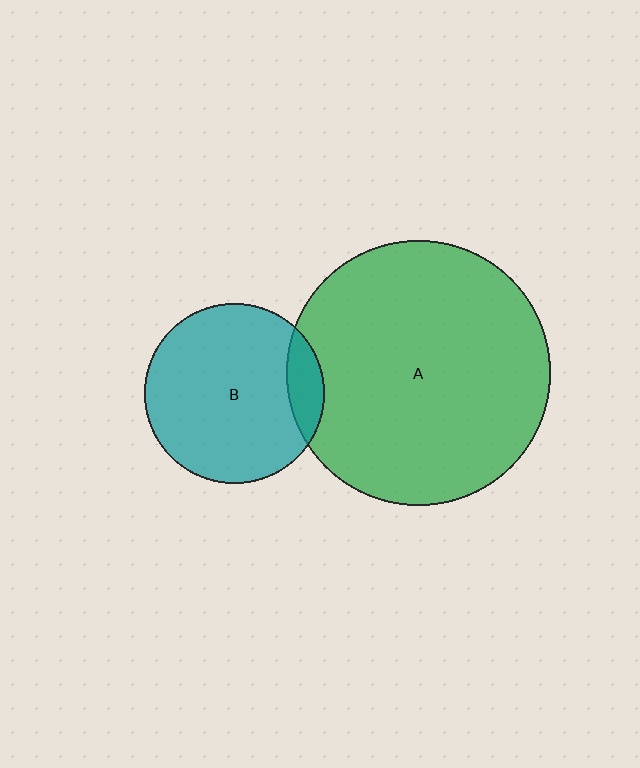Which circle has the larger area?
Circle A (green).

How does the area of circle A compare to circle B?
Approximately 2.2 times.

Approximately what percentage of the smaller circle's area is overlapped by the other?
Approximately 10%.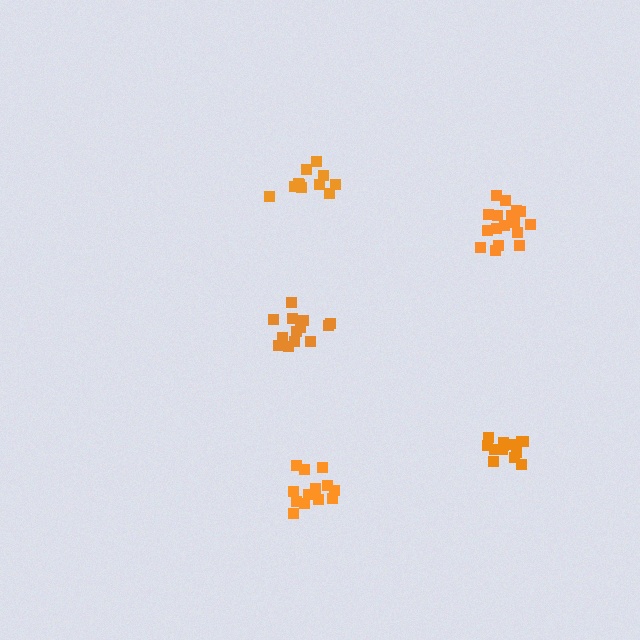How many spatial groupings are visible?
There are 5 spatial groupings.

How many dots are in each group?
Group 1: 14 dots, Group 2: 17 dots, Group 3: 13 dots, Group 4: 13 dots, Group 5: 11 dots (68 total).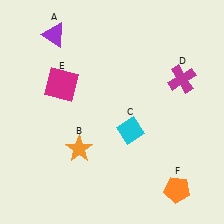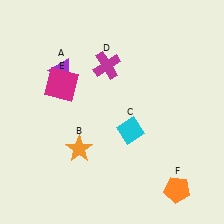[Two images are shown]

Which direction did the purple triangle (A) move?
The purple triangle (A) moved down.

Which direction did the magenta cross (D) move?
The magenta cross (D) moved left.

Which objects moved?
The objects that moved are: the purple triangle (A), the magenta cross (D).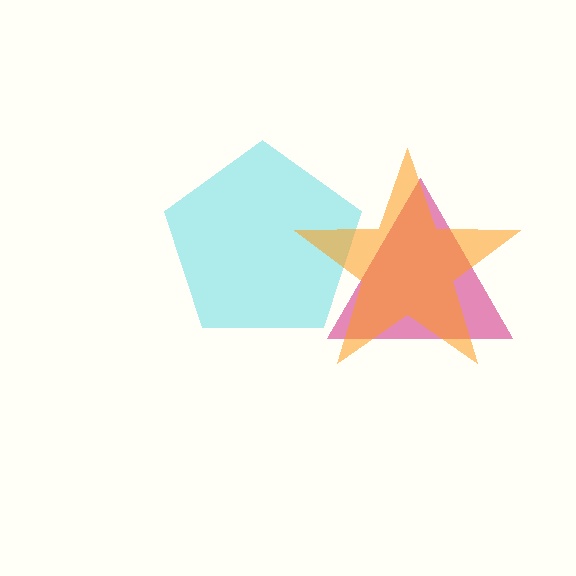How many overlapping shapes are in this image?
There are 3 overlapping shapes in the image.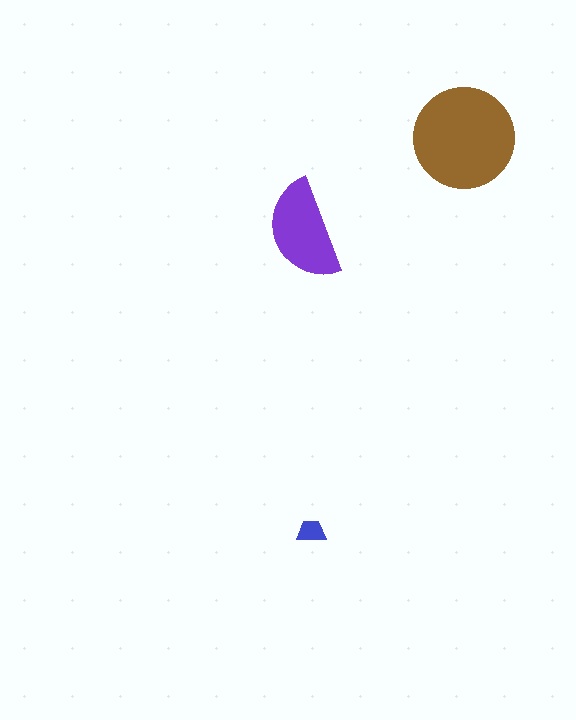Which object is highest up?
The brown circle is topmost.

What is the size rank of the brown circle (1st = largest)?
1st.